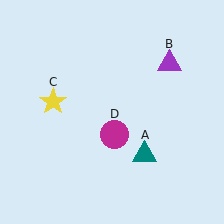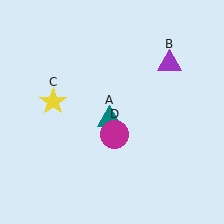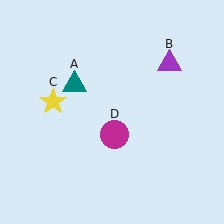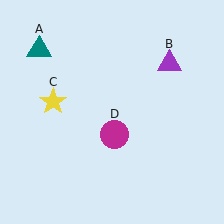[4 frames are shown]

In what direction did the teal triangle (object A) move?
The teal triangle (object A) moved up and to the left.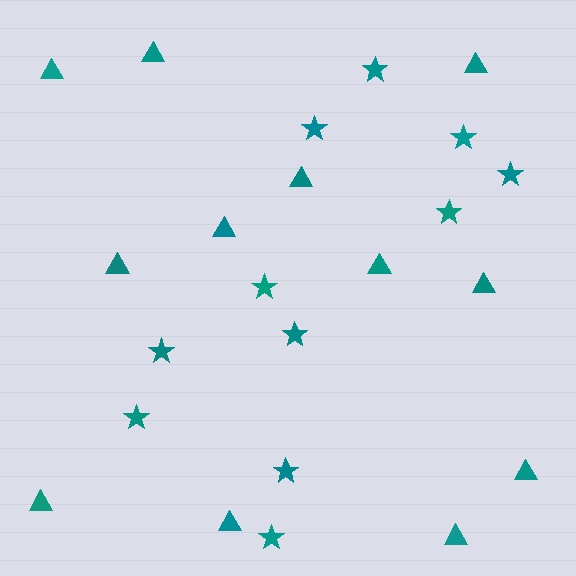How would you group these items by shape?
There are 2 groups: one group of stars (11) and one group of triangles (12).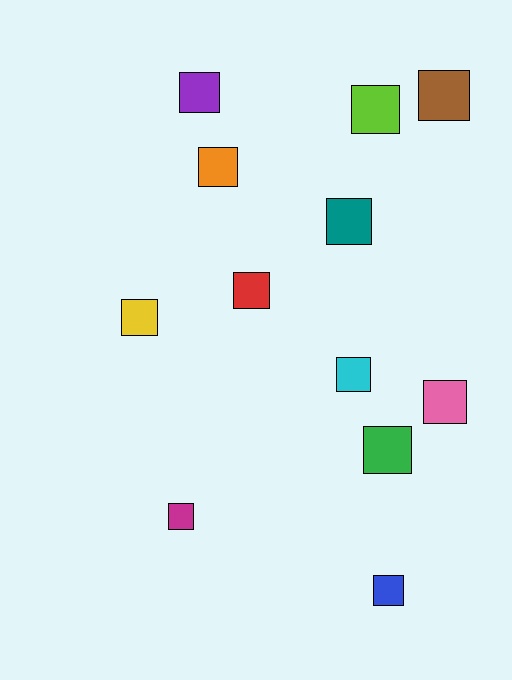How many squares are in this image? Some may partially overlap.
There are 12 squares.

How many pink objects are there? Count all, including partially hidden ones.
There is 1 pink object.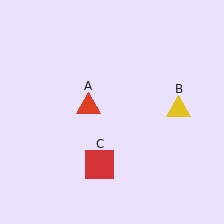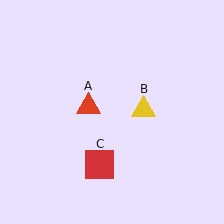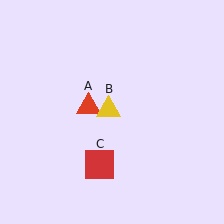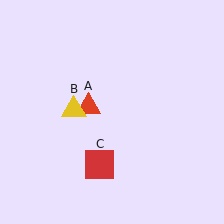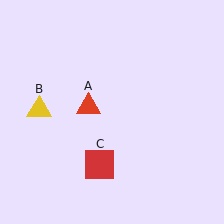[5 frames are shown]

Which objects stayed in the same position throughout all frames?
Red triangle (object A) and red square (object C) remained stationary.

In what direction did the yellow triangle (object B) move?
The yellow triangle (object B) moved left.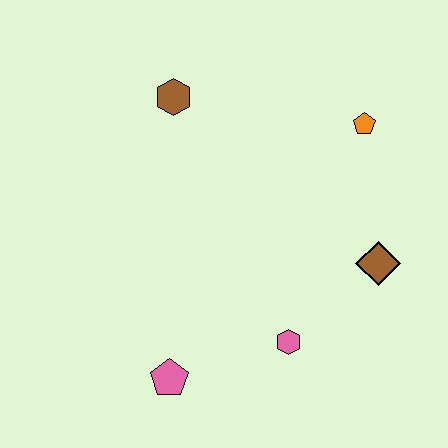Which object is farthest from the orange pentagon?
The pink pentagon is farthest from the orange pentagon.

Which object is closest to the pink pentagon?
The pink hexagon is closest to the pink pentagon.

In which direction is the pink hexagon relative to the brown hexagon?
The pink hexagon is below the brown hexagon.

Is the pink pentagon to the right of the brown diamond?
No